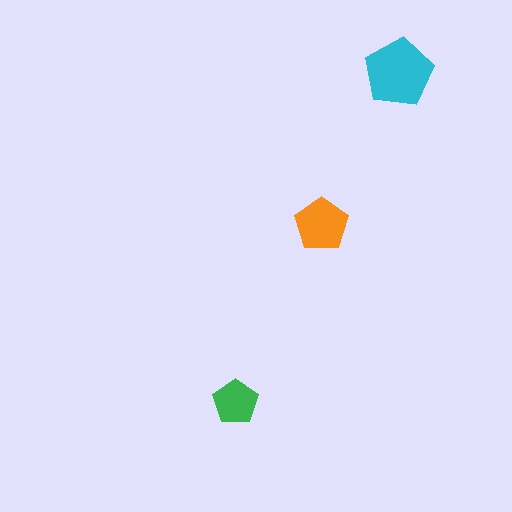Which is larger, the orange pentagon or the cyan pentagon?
The cyan one.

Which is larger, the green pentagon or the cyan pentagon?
The cyan one.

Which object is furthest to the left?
The green pentagon is leftmost.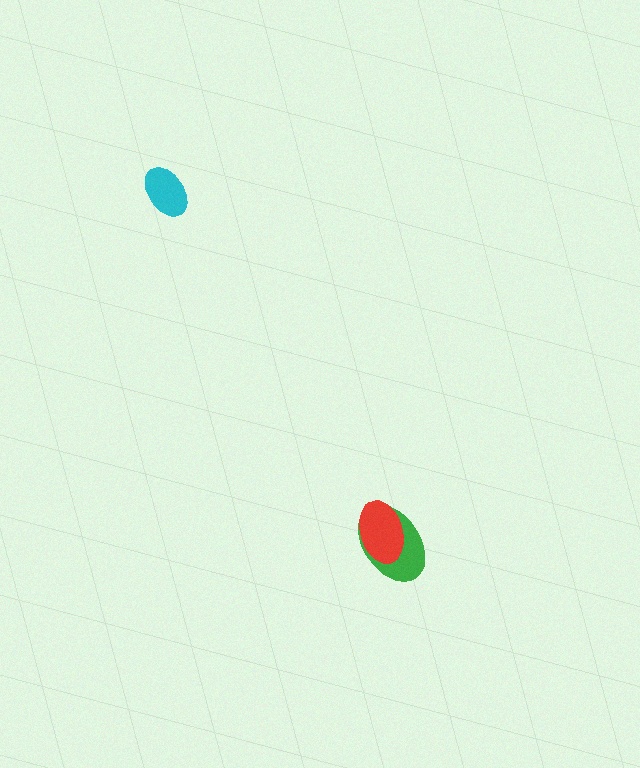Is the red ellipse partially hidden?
No, no other shape covers it.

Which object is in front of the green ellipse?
The red ellipse is in front of the green ellipse.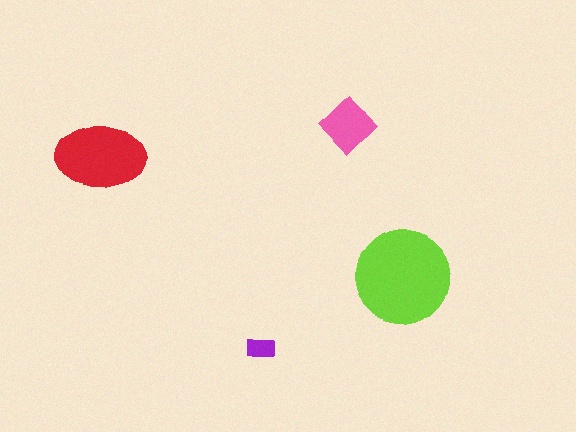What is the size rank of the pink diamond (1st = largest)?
3rd.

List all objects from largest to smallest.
The lime circle, the red ellipse, the pink diamond, the purple rectangle.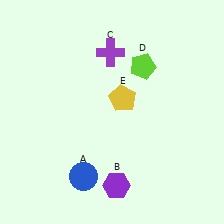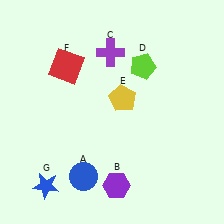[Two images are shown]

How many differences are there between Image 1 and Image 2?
There are 2 differences between the two images.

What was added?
A red square (F), a blue star (G) were added in Image 2.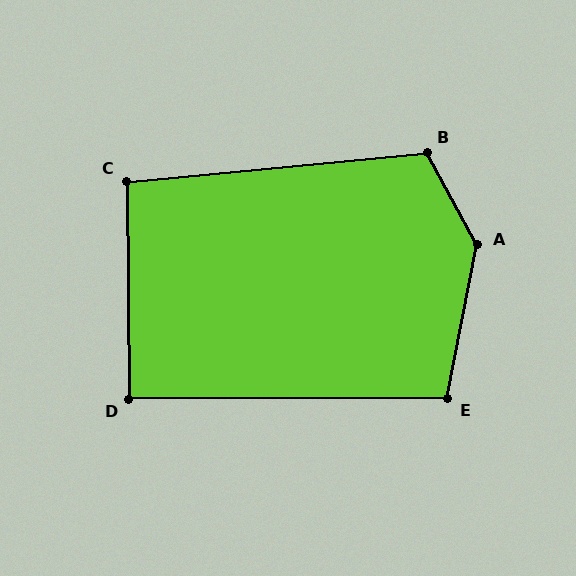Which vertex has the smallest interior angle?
D, at approximately 91 degrees.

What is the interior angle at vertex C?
Approximately 95 degrees (approximately right).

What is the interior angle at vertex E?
Approximately 101 degrees (obtuse).